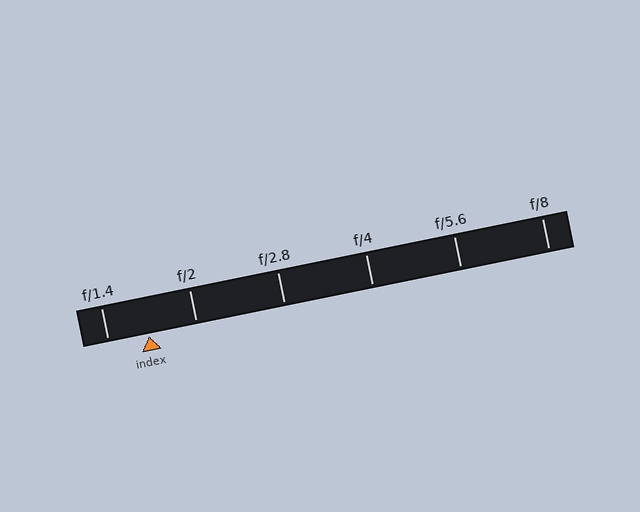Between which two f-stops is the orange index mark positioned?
The index mark is between f/1.4 and f/2.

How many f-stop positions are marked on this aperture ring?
There are 6 f-stop positions marked.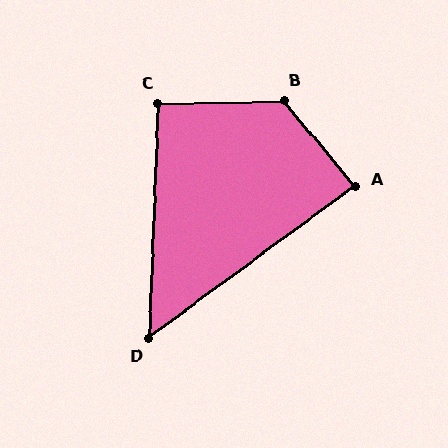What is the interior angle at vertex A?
Approximately 86 degrees (approximately right).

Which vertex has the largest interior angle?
B, at approximately 129 degrees.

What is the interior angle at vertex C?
Approximately 94 degrees (approximately right).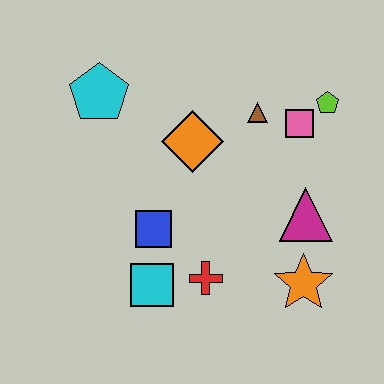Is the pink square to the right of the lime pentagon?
No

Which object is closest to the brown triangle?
The pink square is closest to the brown triangle.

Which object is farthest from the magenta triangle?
The cyan pentagon is farthest from the magenta triangle.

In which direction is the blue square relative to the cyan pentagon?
The blue square is below the cyan pentagon.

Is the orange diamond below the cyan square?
No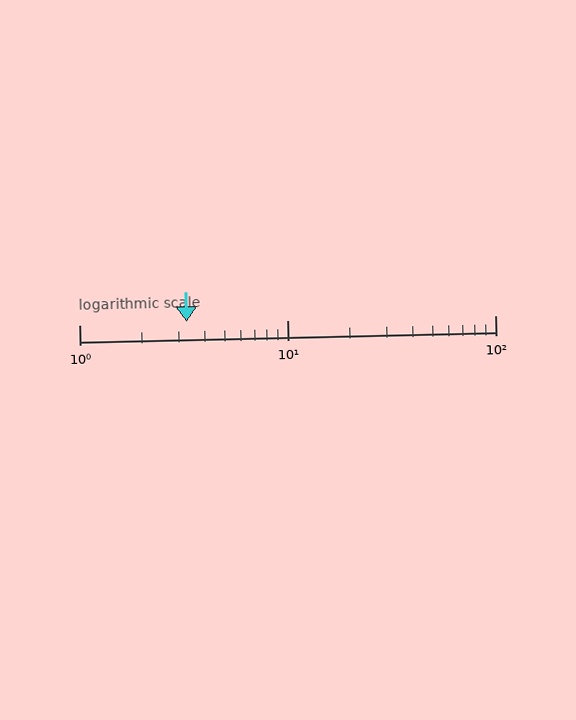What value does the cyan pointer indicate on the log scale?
The pointer indicates approximately 3.3.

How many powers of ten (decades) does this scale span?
The scale spans 2 decades, from 1 to 100.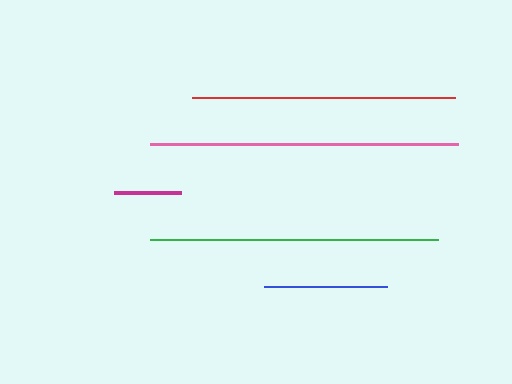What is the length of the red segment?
The red segment is approximately 263 pixels long.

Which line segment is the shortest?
The magenta line is the shortest at approximately 67 pixels.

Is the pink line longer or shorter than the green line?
The pink line is longer than the green line.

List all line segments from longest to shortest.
From longest to shortest: pink, green, red, blue, magenta.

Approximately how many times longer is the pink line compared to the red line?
The pink line is approximately 1.2 times the length of the red line.